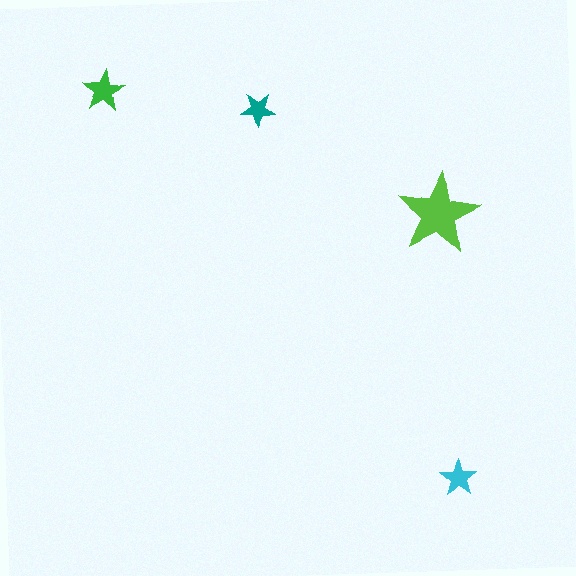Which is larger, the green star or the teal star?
The green one.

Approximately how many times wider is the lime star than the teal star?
About 2.5 times wider.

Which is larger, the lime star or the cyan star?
The lime one.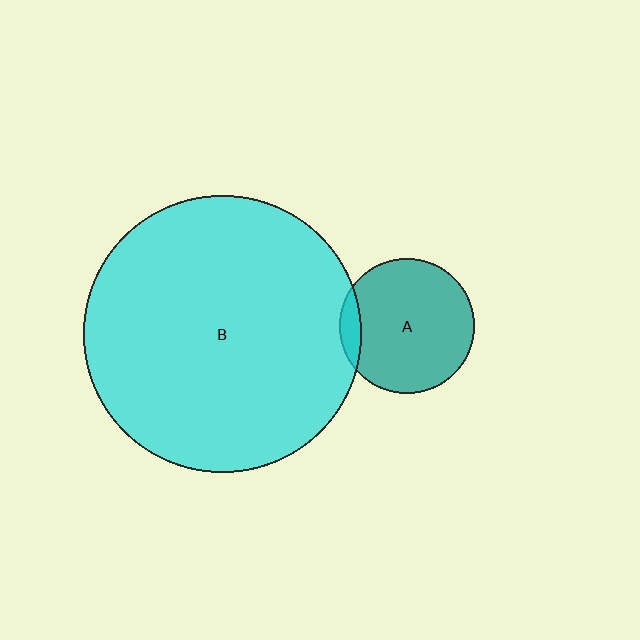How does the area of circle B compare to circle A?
Approximately 4.2 times.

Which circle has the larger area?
Circle B (cyan).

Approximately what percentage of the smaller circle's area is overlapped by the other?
Approximately 10%.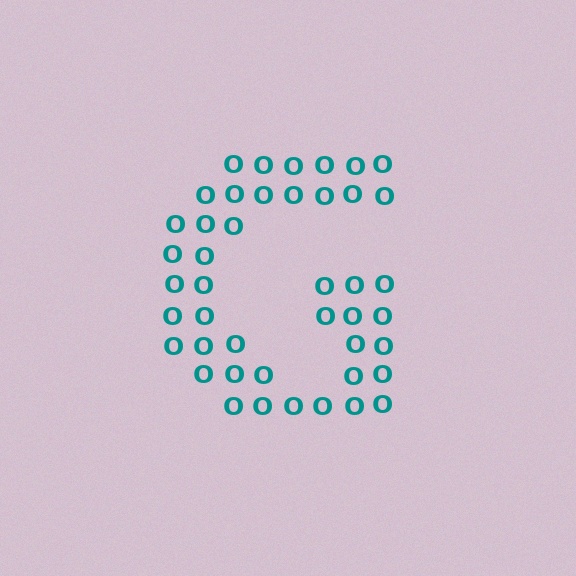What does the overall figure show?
The overall figure shows the letter G.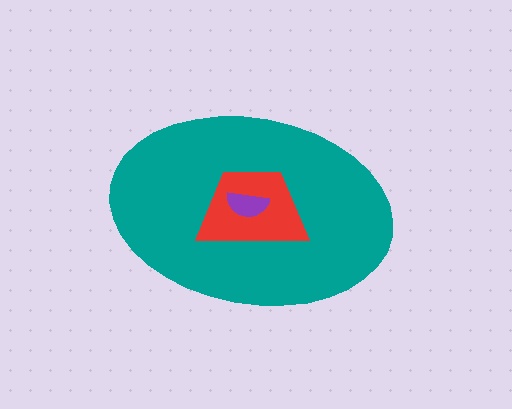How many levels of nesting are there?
3.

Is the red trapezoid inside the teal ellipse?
Yes.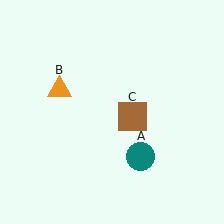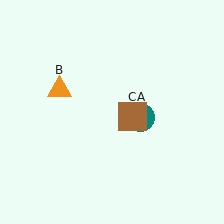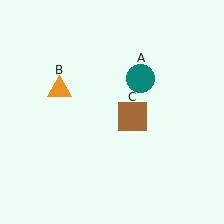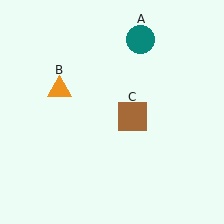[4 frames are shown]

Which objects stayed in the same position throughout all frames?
Orange triangle (object B) and brown square (object C) remained stationary.